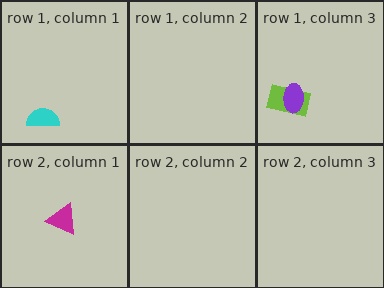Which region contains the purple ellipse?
The row 1, column 3 region.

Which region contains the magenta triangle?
The row 2, column 1 region.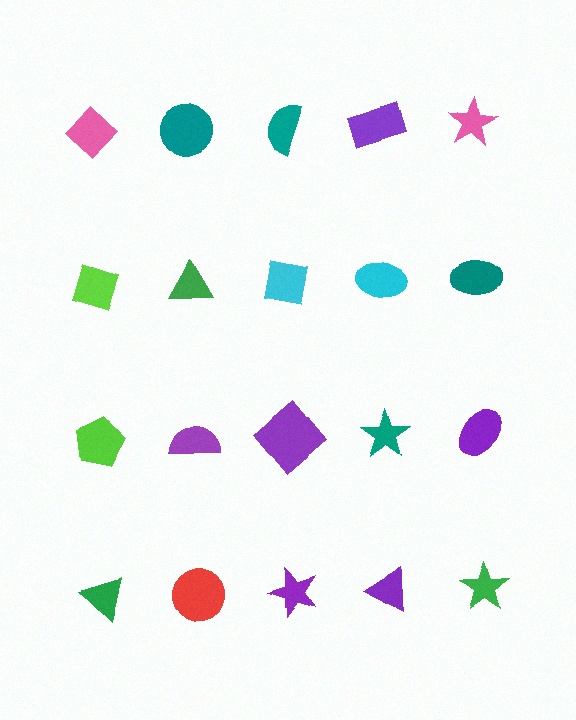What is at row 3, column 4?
A teal star.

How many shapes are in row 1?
5 shapes.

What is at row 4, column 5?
A green star.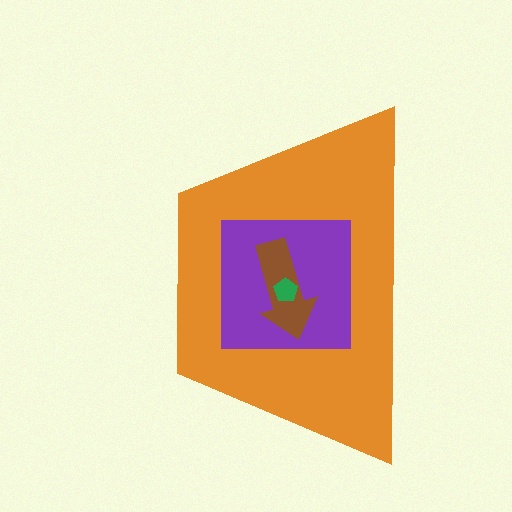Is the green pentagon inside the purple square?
Yes.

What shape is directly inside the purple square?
The brown arrow.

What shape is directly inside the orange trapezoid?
The purple square.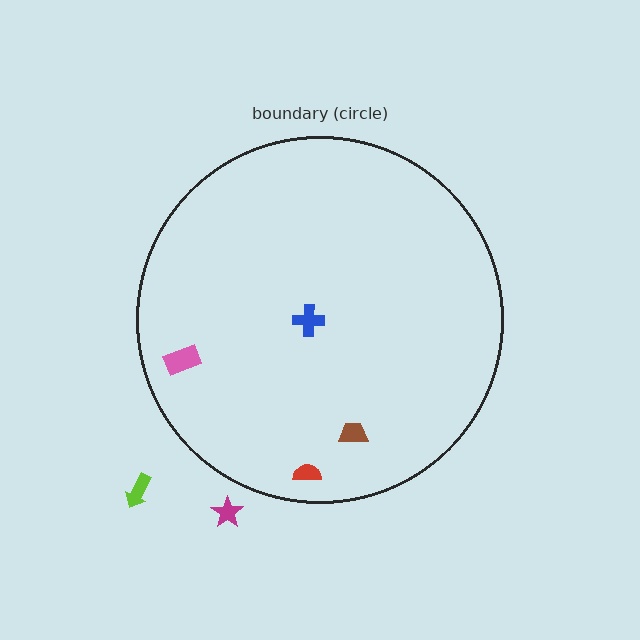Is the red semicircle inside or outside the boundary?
Inside.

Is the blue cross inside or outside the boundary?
Inside.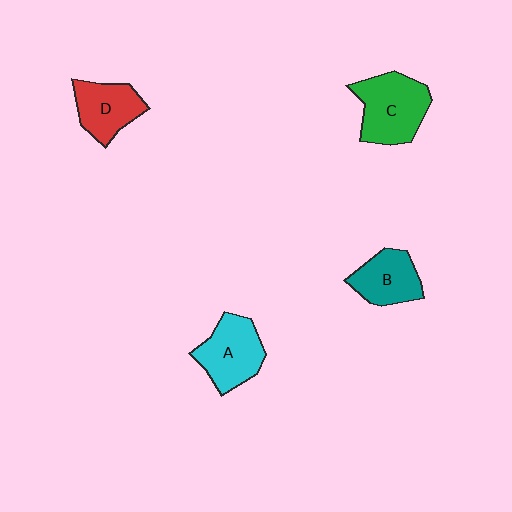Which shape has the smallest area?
Shape B (teal).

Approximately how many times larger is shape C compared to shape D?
Approximately 1.4 times.